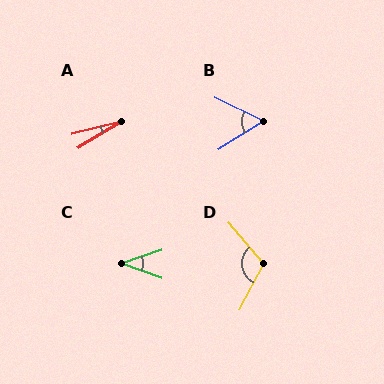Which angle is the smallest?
A, at approximately 18 degrees.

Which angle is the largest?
D, at approximately 112 degrees.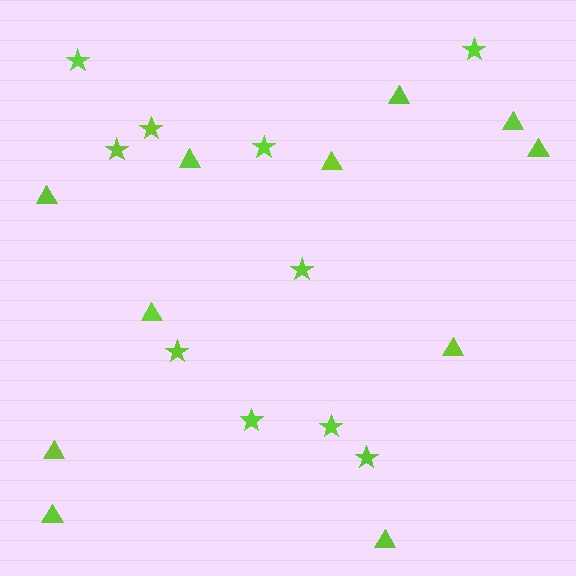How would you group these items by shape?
There are 2 groups: one group of stars (10) and one group of triangles (11).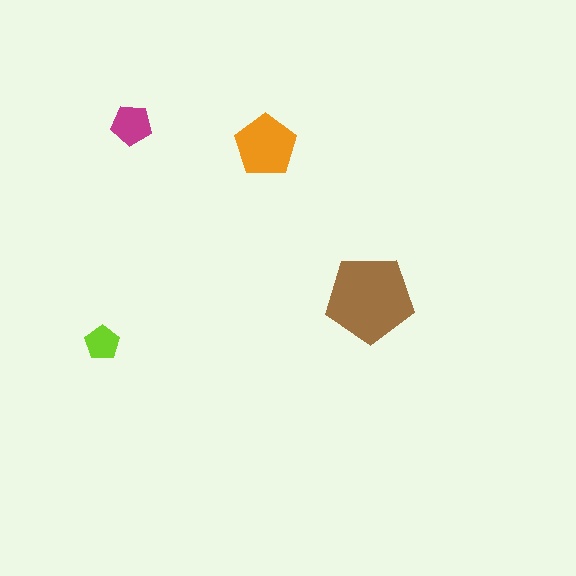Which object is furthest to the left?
The lime pentagon is leftmost.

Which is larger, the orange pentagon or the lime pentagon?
The orange one.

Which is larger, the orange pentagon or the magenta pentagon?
The orange one.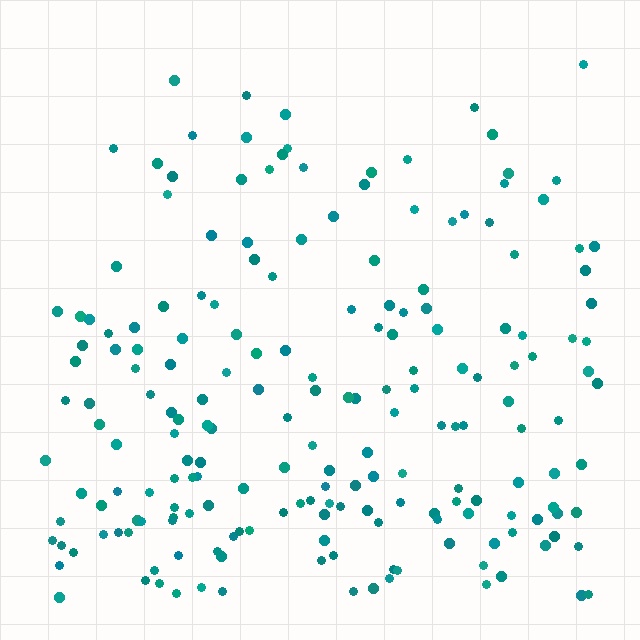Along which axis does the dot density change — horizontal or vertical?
Vertical.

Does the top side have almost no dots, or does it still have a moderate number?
Still a moderate number, just noticeably fewer than the bottom.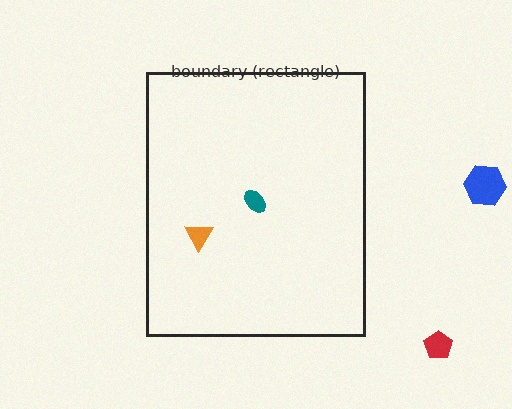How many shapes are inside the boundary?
2 inside, 2 outside.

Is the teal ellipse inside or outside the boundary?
Inside.